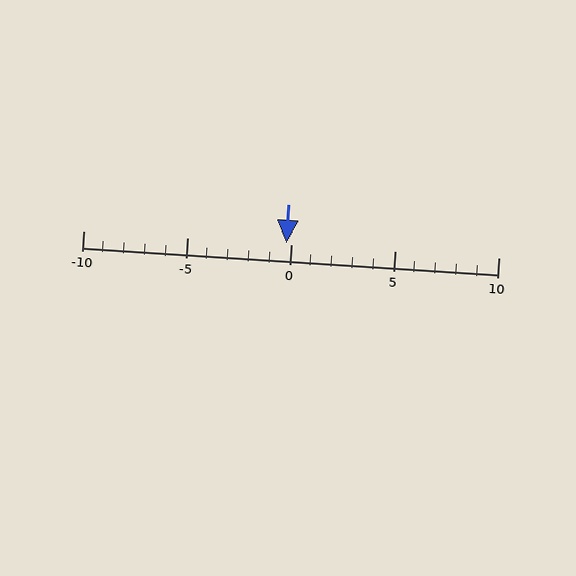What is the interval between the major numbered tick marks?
The major tick marks are spaced 5 units apart.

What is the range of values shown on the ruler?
The ruler shows values from -10 to 10.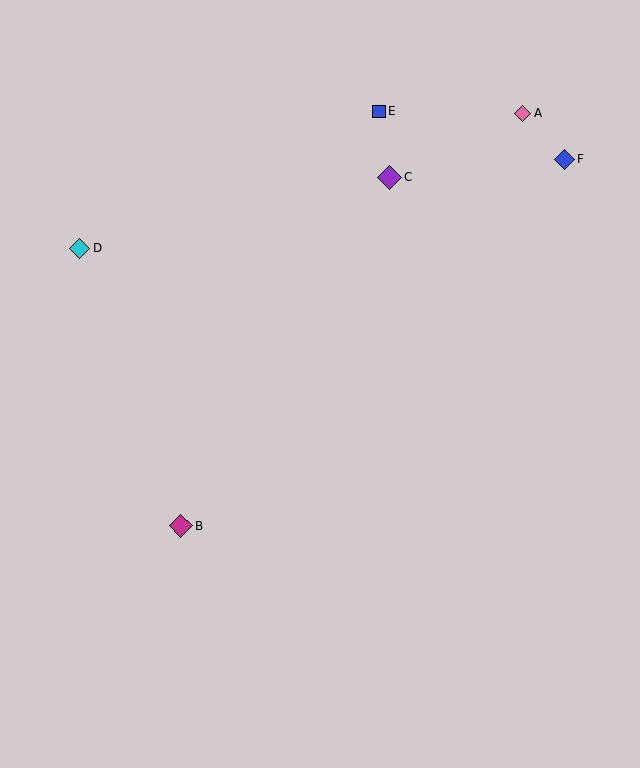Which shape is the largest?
The purple diamond (labeled C) is the largest.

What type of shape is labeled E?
Shape E is a blue square.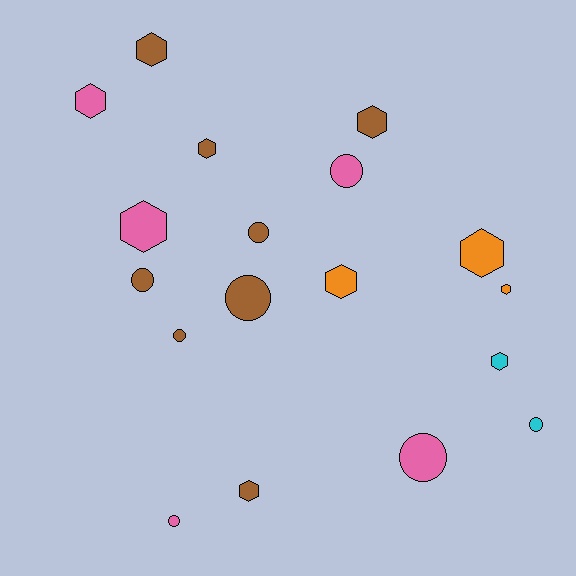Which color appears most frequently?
Brown, with 8 objects.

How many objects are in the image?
There are 18 objects.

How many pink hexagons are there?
There are 2 pink hexagons.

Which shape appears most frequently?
Hexagon, with 10 objects.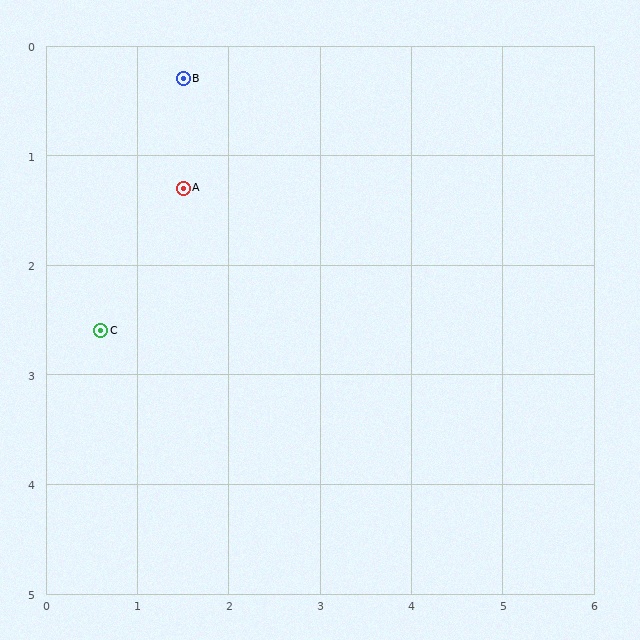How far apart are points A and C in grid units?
Points A and C are about 1.6 grid units apart.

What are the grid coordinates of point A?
Point A is at approximately (1.5, 1.3).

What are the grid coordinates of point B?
Point B is at approximately (1.5, 0.3).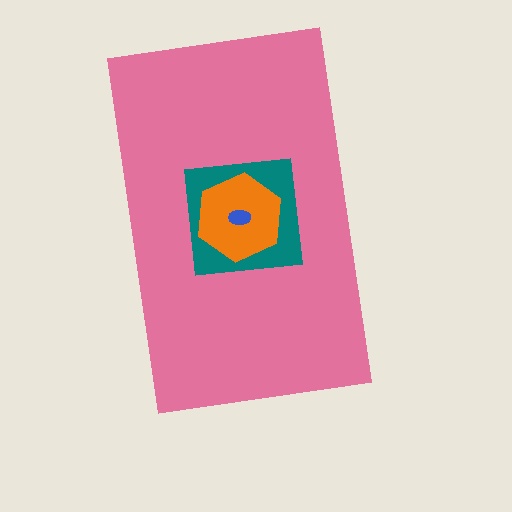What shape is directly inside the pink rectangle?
The teal square.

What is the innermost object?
The blue ellipse.